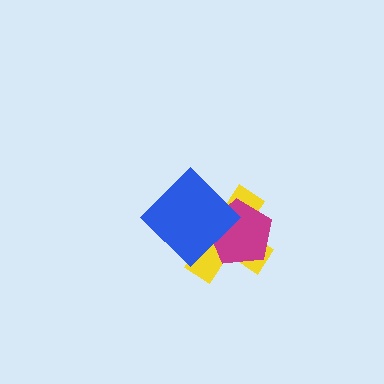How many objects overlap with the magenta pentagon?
2 objects overlap with the magenta pentagon.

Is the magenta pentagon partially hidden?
Yes, it is partially covered by another shape.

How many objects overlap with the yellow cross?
2 objects overlap with the yellow cross.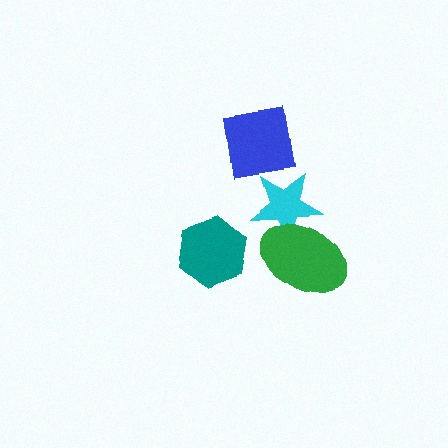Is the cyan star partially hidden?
Yes, it is partially covered by another shape.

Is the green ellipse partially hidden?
No, no other shape covers it.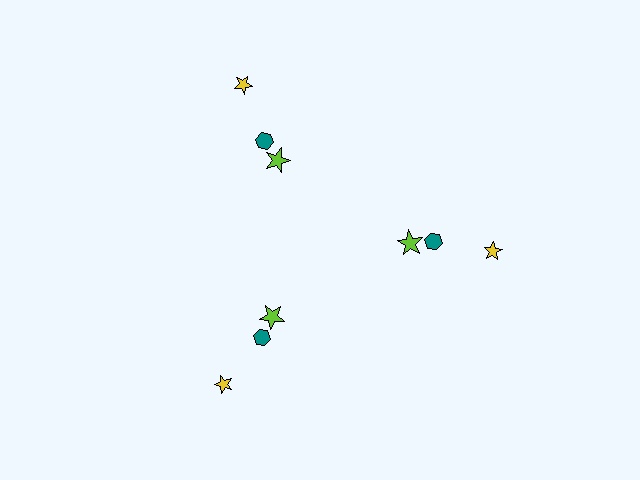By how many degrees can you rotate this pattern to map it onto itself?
The pattern maps onto itself every 120 degrees of rotation.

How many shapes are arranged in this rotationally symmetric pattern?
There are 9 shapes, arranged in 3 groups of 3.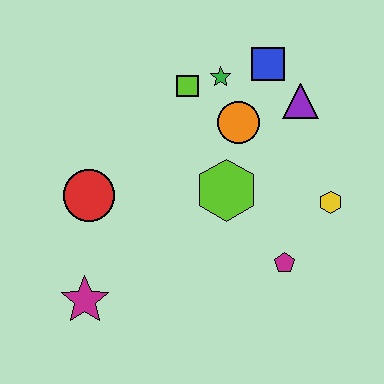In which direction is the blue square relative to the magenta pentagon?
The blue square is above the magenta pentagon.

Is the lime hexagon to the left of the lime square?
No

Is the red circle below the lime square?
Yes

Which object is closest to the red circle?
The magenta star is closest to the red circle.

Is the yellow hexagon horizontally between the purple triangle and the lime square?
No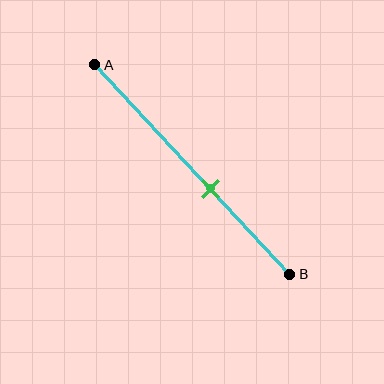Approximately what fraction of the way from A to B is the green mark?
The green mark is approximately 60% of the way from A to B.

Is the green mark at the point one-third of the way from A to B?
No, the mark is at about 60% from A, not at the 33% one-third point.